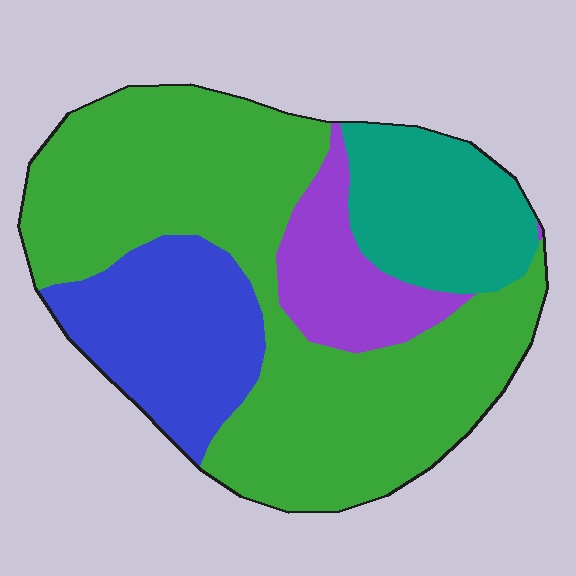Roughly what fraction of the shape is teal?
Teal covers roughly 15% of the shape.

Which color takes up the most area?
Green, at roughly 55%.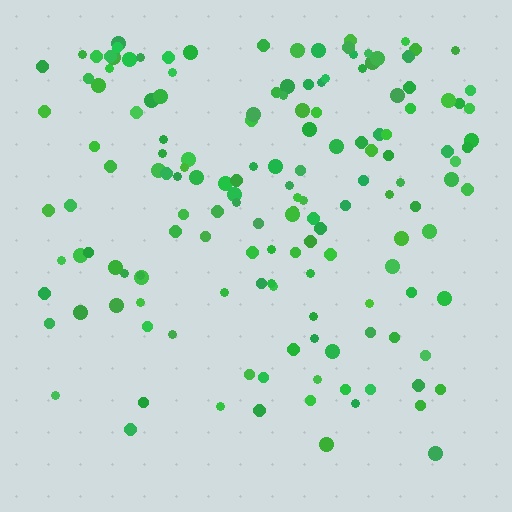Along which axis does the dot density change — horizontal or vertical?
Vertical.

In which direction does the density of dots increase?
From bottom to top, with the top side densest.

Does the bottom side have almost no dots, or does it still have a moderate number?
Still a moderate number, just noticeably fewer than the top.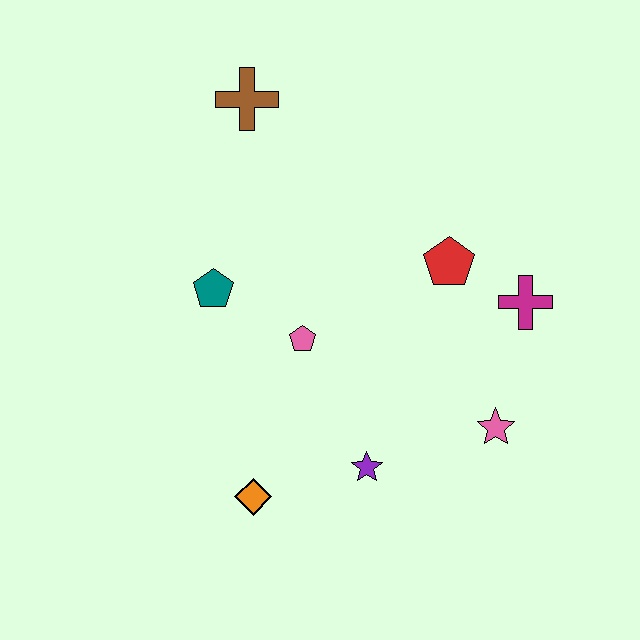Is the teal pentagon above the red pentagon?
No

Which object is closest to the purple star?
The orange diamond is closest to the purple star.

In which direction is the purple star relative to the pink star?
The purple star is to the left of the pink star.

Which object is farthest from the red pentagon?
The orange diamond is farthest from the red pentagon.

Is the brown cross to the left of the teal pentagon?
No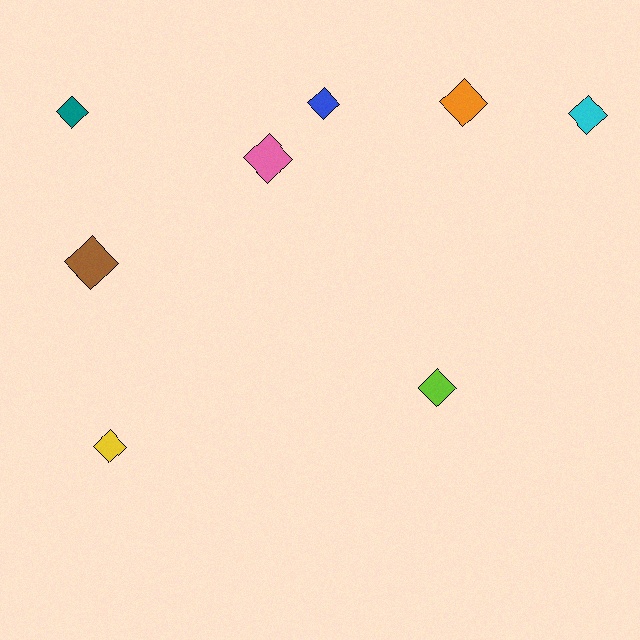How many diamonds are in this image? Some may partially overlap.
There are 8 diamonds.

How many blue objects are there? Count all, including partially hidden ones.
There is 1 blue object.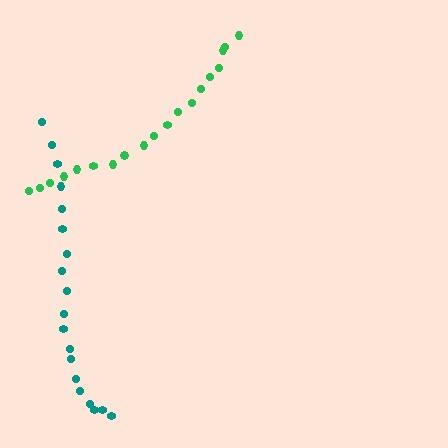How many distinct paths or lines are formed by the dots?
There are 2 distinct paths.